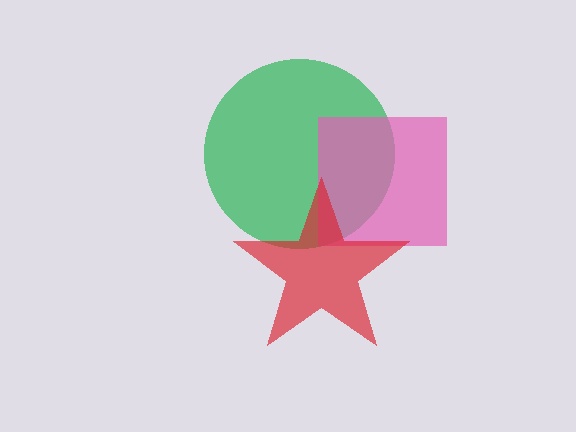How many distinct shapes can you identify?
There are 3 distinct shapes: a green circle, a pink square, a red star.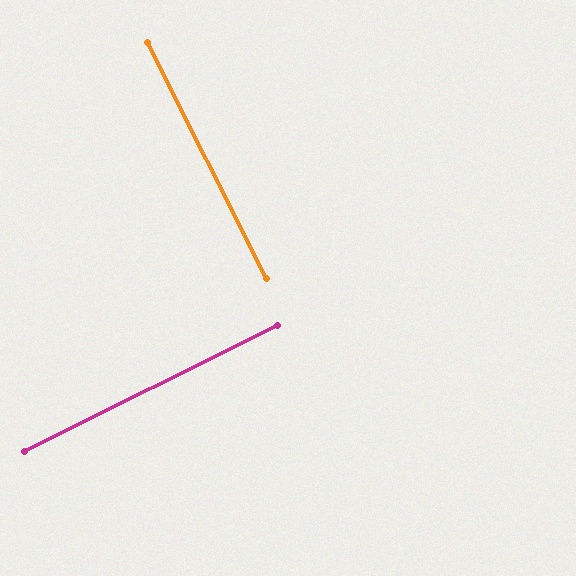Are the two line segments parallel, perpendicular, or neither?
Perpendicular — they meet at approximately 90°.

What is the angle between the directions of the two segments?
Approximately 90 degrees.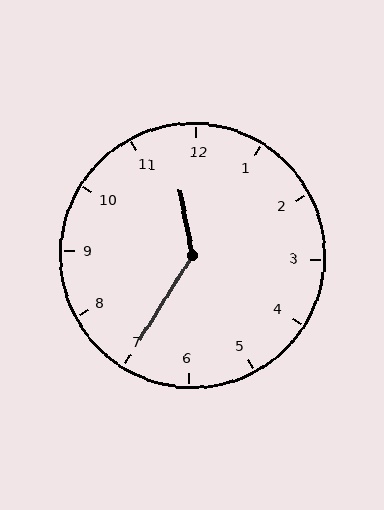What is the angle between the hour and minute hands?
Approximately 138 degrees.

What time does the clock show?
11:35.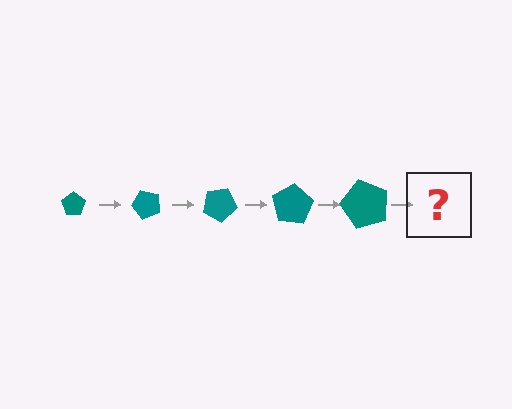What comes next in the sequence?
The next element should be a pentagon, larger than the previous one and rotated 250 degrees from the start.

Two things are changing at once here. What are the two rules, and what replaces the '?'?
The two rules are that the pentagon grows larger each step and it rotates 50 degrees each step. The '?' should be a pentagon, larger than the previous one and rotated 250 degrees from the start.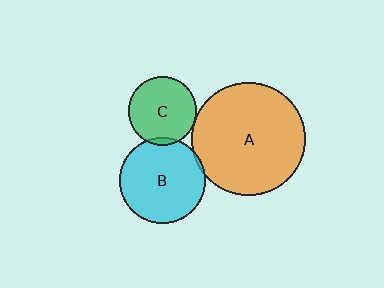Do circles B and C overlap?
Yes.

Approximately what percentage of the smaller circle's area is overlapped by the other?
Approximately 5%.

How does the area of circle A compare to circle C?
Approximately 2.8 times.